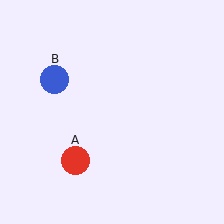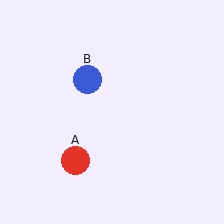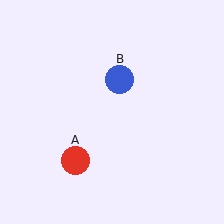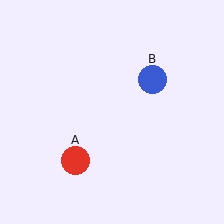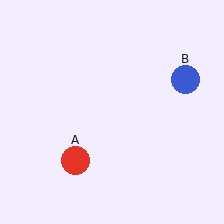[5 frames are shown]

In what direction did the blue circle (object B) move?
The blue circle (object B) moved right.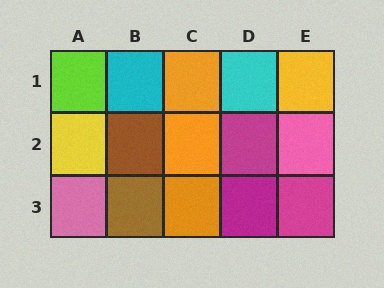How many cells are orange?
3 cells are orange.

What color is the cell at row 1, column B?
Cyan.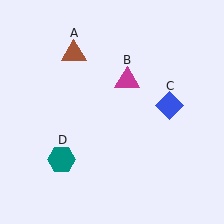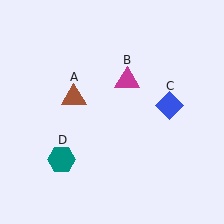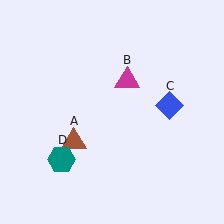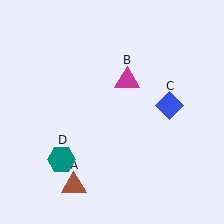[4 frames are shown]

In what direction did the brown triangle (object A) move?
The brown triangle (object A) moved down.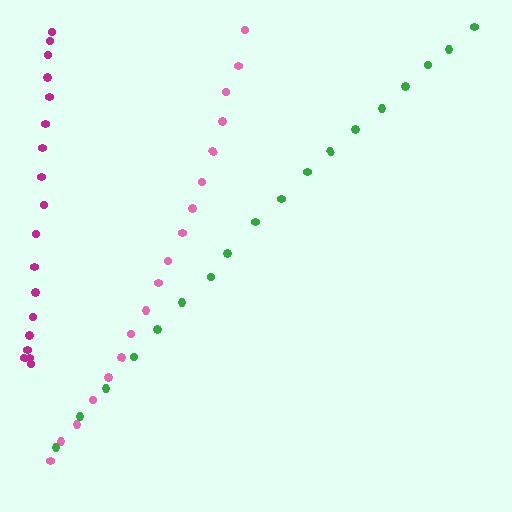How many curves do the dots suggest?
There are 3 distinct paths.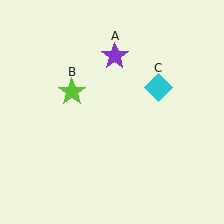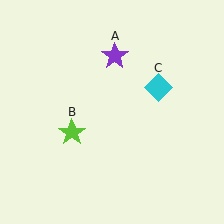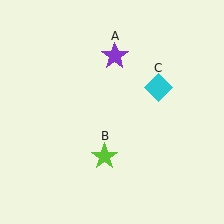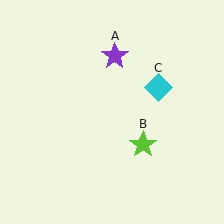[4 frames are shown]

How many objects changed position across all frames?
1 object changed position: lime star (object B).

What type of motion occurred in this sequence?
The lime star (object B) rotated counterclockwise around the center of the scene.